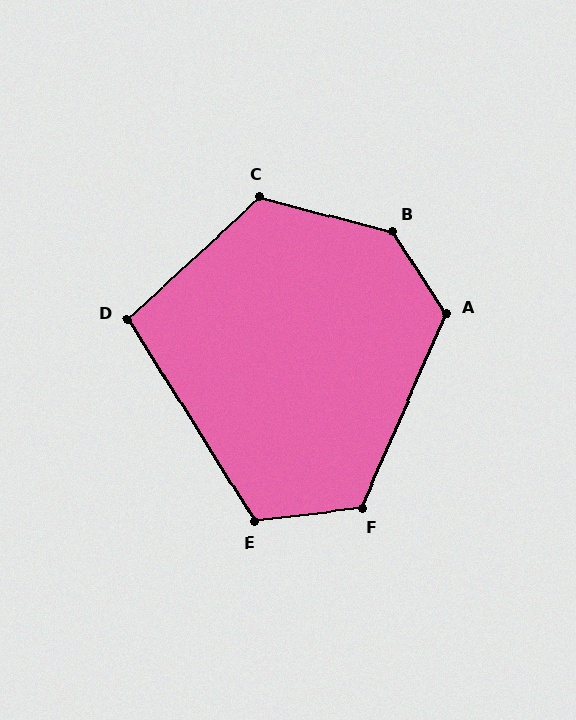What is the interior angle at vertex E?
Approximately 115 degrees (obtuse).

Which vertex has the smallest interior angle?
D, at approximately 101 degrees.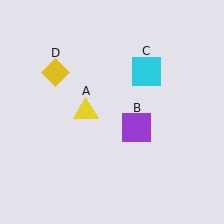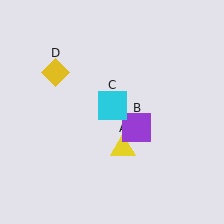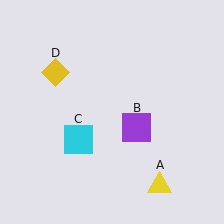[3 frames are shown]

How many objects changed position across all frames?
2 objects changed position: yellow triangle (object A), cyan square (object C).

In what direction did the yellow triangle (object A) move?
The yellow triangle (object A) moved down and to the right.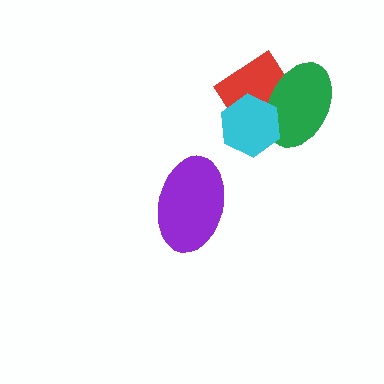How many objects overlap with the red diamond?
2 objects overlap with the red diamond.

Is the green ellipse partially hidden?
Yes, it is partially covered by another shape.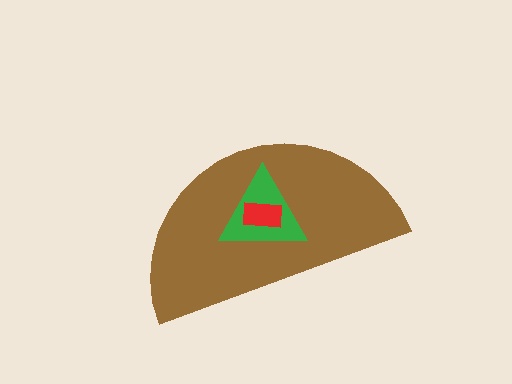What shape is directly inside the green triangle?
The red rectangle.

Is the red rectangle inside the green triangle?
Yes.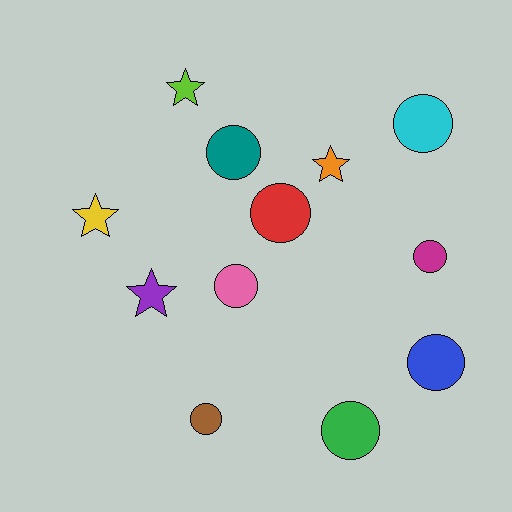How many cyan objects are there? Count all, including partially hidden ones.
There is 1 cyan object.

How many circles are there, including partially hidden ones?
There are 8 circles.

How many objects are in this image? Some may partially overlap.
There are 12 objects.